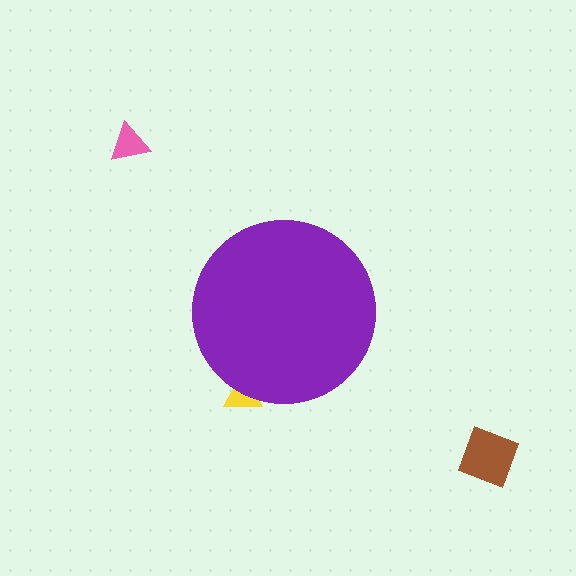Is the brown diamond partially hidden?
No, the brown diamond is fully visible.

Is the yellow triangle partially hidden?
Yes, the yellow triangle is partially hidden behind the purple circle.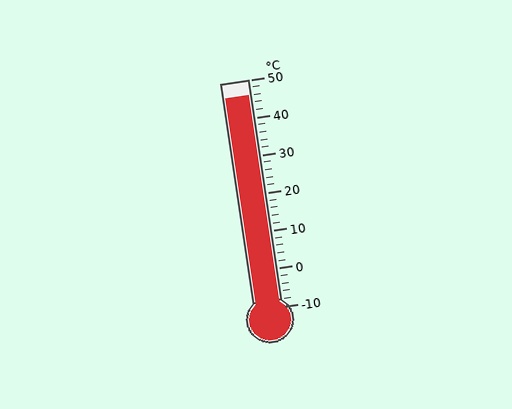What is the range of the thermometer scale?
The thermometer scale ranges from -10°C to 50°C.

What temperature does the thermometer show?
The thermometer shows approximately 46°C.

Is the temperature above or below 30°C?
The temperature is above 30°C.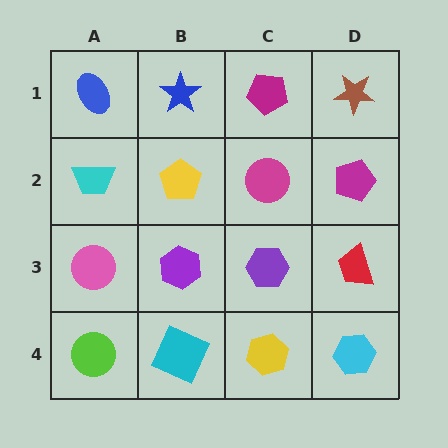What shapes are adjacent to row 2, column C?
A magenta pentagon (row 1, column C), a purple hexagon (row 3, column C), a yellow pentagon (row 2, column B), a magenta pentagon (row 2, column D).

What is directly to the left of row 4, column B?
A lime circle.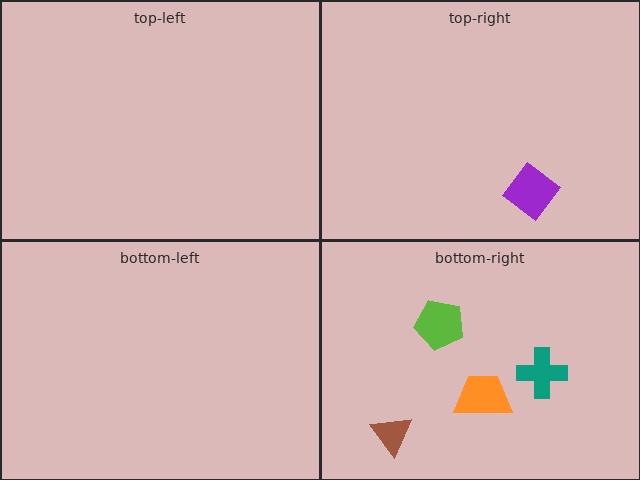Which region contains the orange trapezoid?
The bottom-right region.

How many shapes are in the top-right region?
1.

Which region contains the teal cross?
The bottom-right region.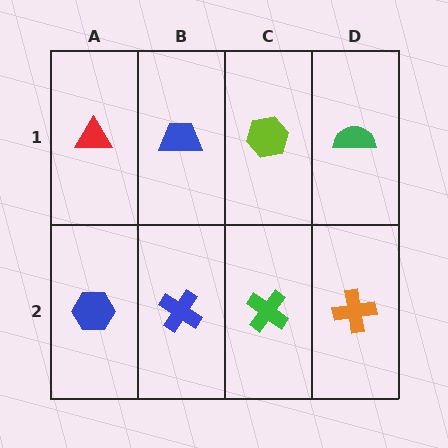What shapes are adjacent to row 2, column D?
A green semicircle (row 1, column D), a green cross (row 2, column C).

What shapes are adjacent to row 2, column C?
A lime hexagon (row 1, column C), a blue cross (row 2, column B), an orange cross (row 2, column D).